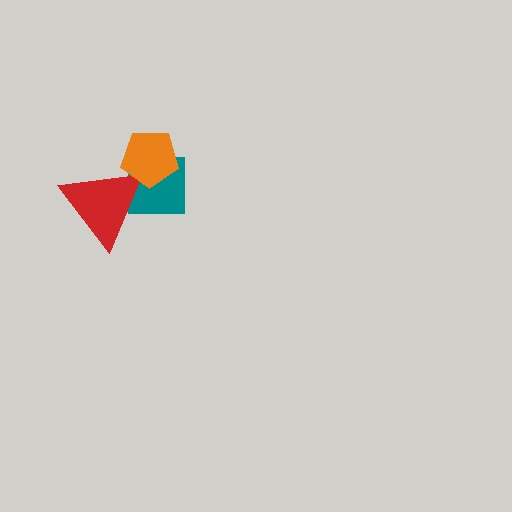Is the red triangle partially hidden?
Yes, it is partially covered by another shape.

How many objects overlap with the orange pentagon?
2 objects overlap with the orange pentagon.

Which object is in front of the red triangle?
The orange pentagon is in front of the red triangle.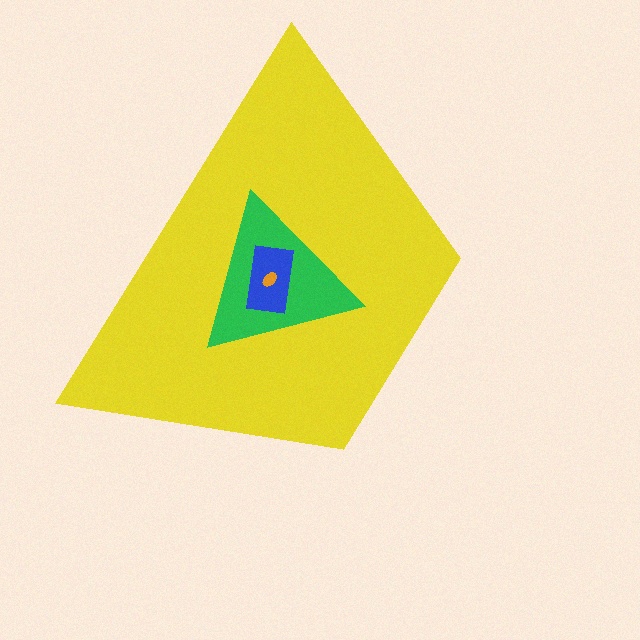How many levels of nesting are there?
4.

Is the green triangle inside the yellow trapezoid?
Yes.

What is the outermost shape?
The yellow trapezoid.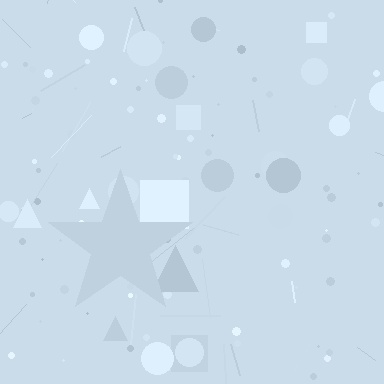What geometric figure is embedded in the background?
A star is embedded in the background.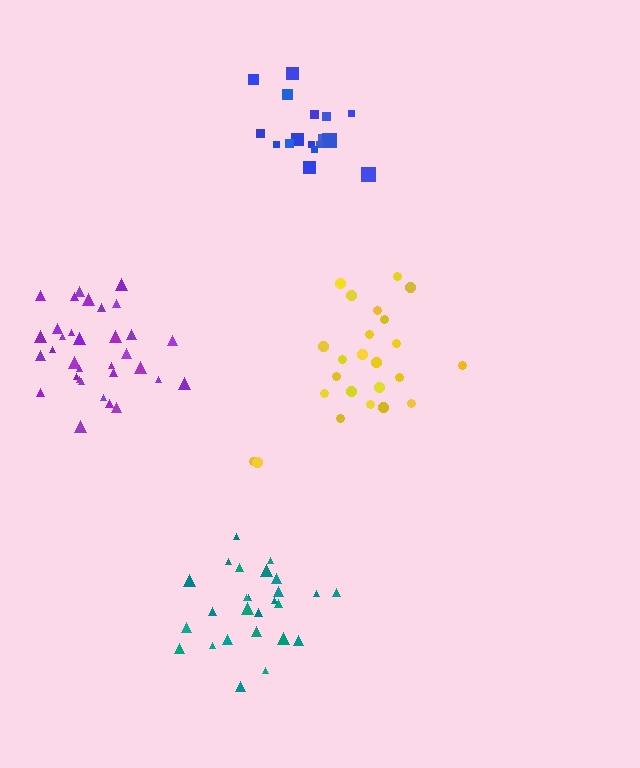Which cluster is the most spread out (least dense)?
Yellow.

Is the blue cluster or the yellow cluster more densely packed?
Blue.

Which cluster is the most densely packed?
Purple.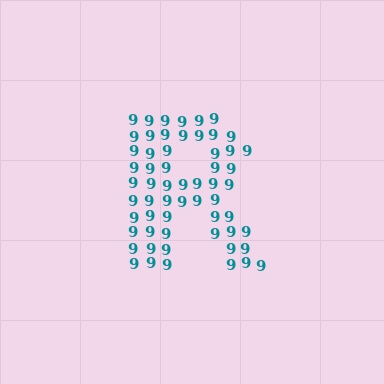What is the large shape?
The large shape is the letter R.